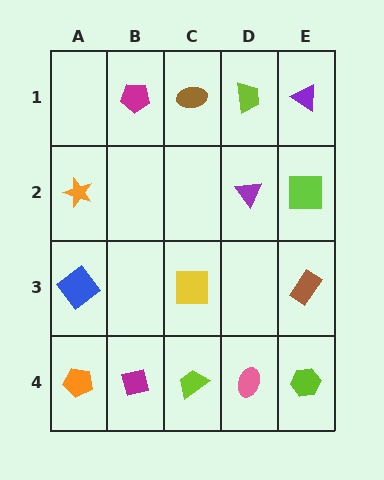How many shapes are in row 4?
5 shapes.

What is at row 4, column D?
A pink ellipse.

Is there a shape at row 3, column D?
No, that cell is empty.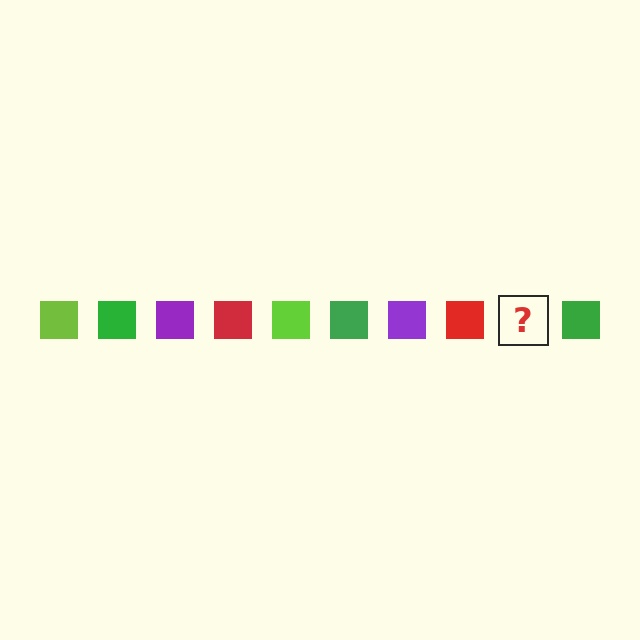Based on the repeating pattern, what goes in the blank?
The blank should be a lime square.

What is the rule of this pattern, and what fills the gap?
The rule is that the pattern cycles through lime, green, purple, red squares. The gap should be filled with a lime square.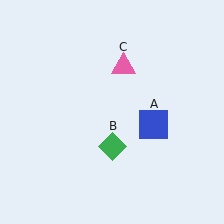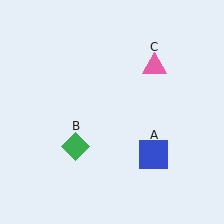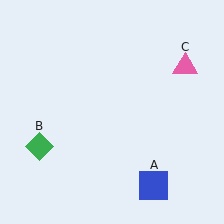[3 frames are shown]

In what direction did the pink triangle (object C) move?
The pink triangle (object C) moved right.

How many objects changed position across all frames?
3 objects changed position: blue square (object A), green diamond (object B), pink triangle (object C).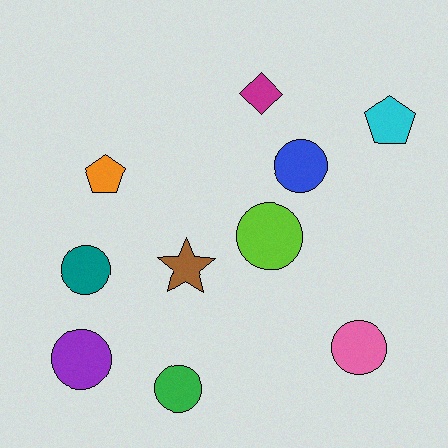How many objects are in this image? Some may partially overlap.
There are 10 objects.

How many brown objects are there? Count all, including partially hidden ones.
There is 1 brown object.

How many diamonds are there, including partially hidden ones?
There is 1 diamond.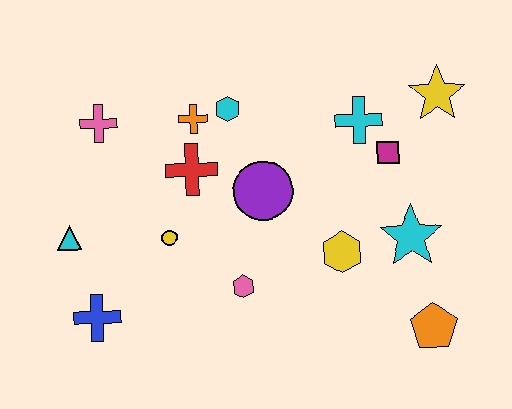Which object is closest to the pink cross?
The orange cross is closest to the pink cross.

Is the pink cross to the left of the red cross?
Yes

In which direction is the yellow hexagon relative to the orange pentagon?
The yellow hexagon is to the left of the orange pentagon.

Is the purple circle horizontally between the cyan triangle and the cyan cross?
Yes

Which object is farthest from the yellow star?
The blue cross is farthest from the yellow star.